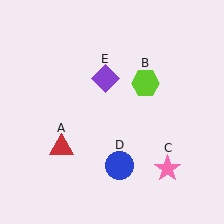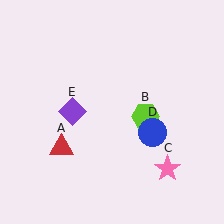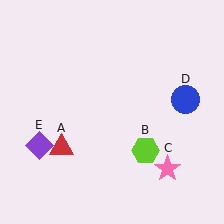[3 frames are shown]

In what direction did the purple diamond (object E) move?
The purple diamond (object E) moved down and to the left.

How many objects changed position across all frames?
3 objects changed position: lime hexagon (object B), blue circle (object D), purple diamond (object E).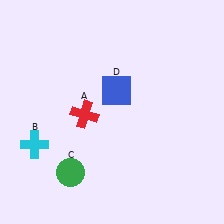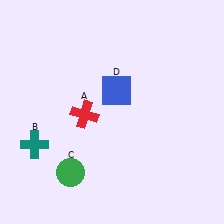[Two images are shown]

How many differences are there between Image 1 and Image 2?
There is 1 difference between the two images.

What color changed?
The cross (B) changed from cyan in Image 1 to teal in Image 2.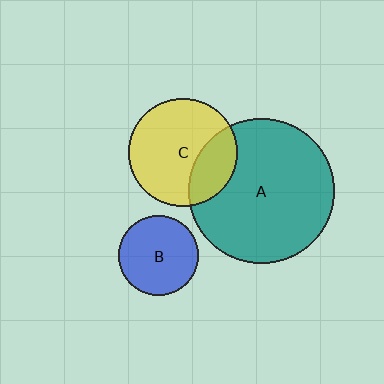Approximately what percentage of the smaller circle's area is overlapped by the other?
Approximately 25%.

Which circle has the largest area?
Circle A (teal).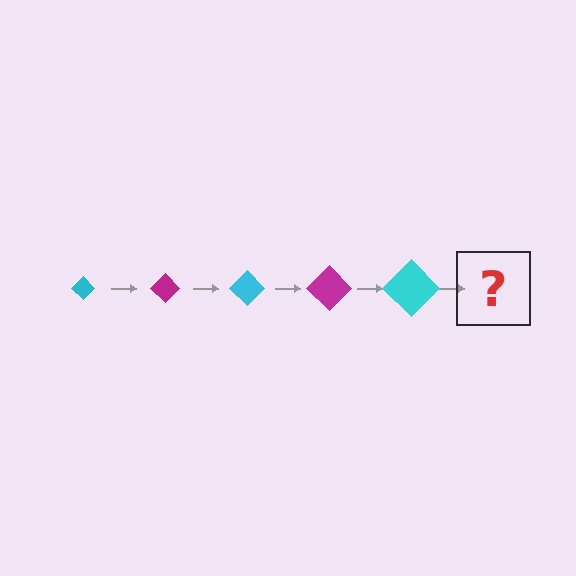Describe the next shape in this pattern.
It should be a magenta diamond, larger than the previous one.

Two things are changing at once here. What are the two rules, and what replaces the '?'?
The two rules are that the diamond grows larger each step and the color cycles through cyan and magenta. The '?' should be a magenta diamond, larger than the previous one.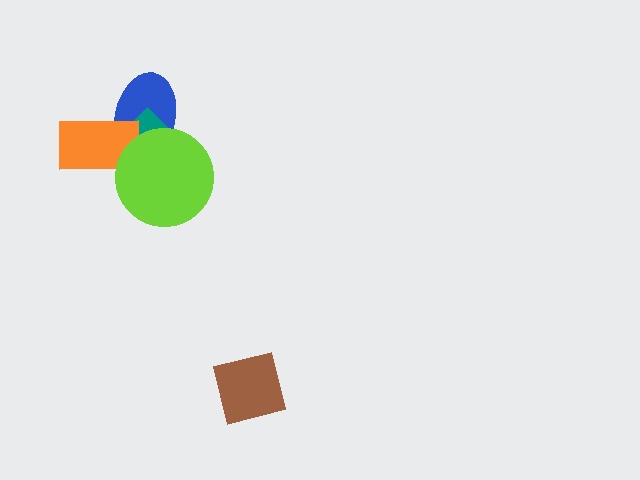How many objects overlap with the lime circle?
3 objects overlap with the lime circle.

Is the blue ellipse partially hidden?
Yes, it is partially covered by another shape.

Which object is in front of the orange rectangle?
The lime circle is in front of the orange rectangle.